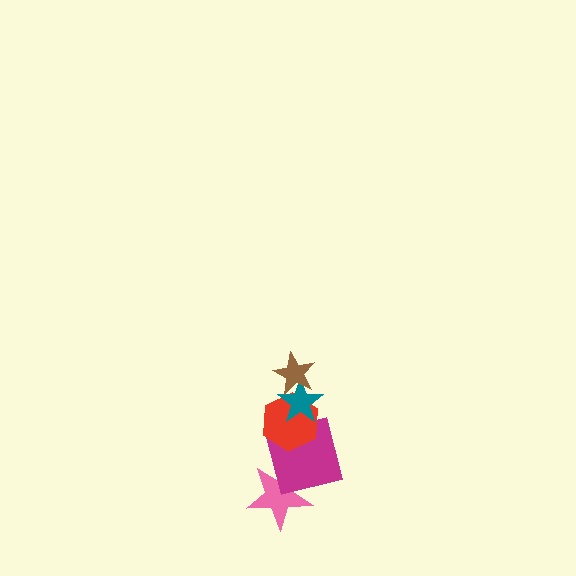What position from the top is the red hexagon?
The red hexagon is 3rd from the top.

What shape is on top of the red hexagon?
The teal star is on top of the red hexagon.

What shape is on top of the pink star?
The magenta square is on top of the pink star.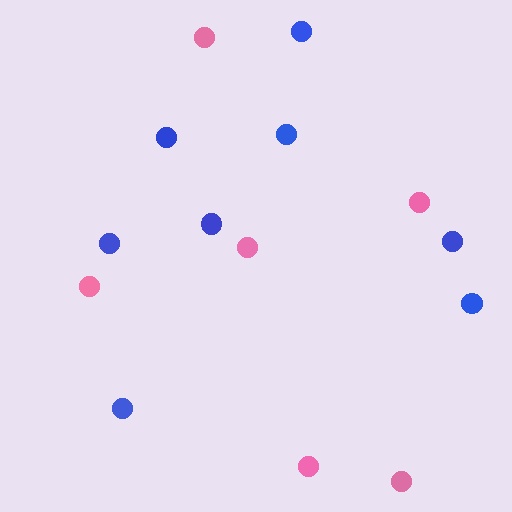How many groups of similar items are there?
There are 2 groups: one group of blue circles (8) and one group of pink circles (6).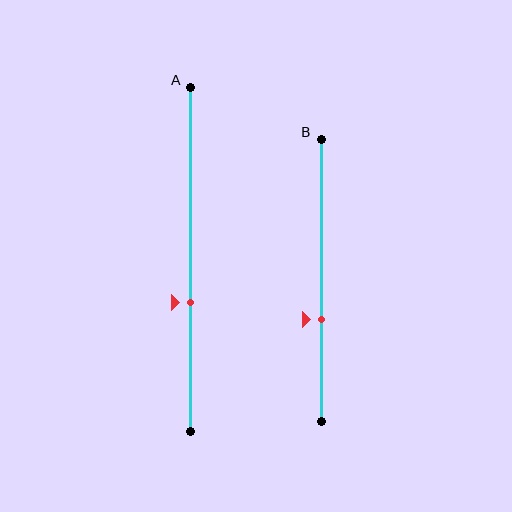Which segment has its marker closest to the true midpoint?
Segment A has its marker closest to the true midpoint.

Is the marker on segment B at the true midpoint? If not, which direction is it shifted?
No, the marker on segment B is shifted downward by about 14% of the segment length.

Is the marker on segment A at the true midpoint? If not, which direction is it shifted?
No, the marker on segment A is shifted downward by about 12% of the segment length.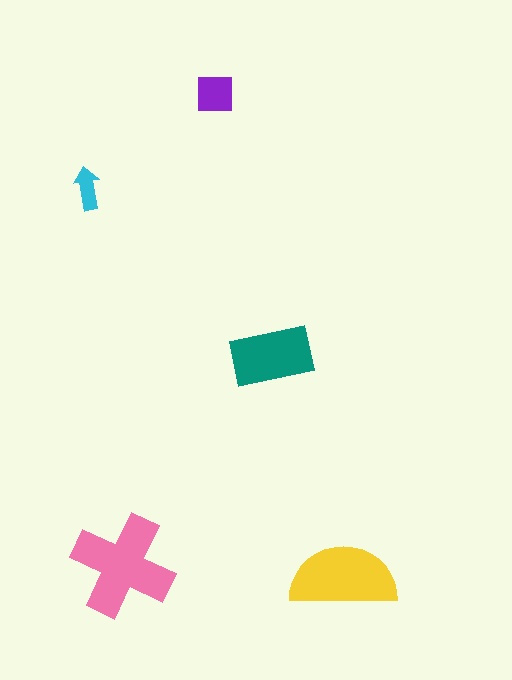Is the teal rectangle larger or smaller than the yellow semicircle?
Smaller.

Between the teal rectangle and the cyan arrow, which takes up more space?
The teal rectangle.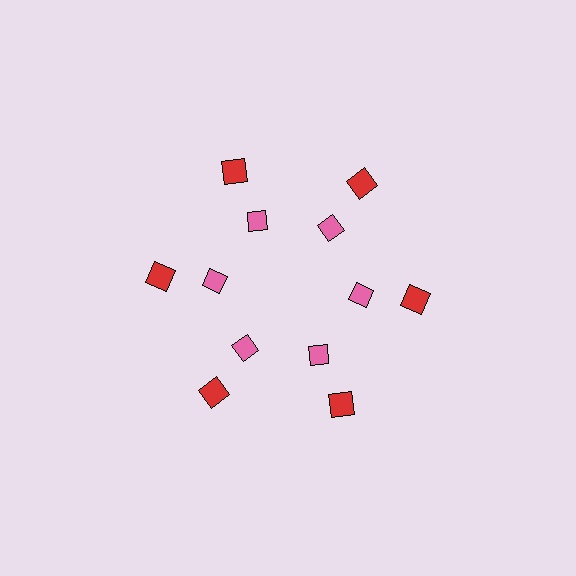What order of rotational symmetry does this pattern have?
This pattern has 6-fold rotational symmetry.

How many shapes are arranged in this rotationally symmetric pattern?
There are 12 shapes, arranged in 6 groups of 2.